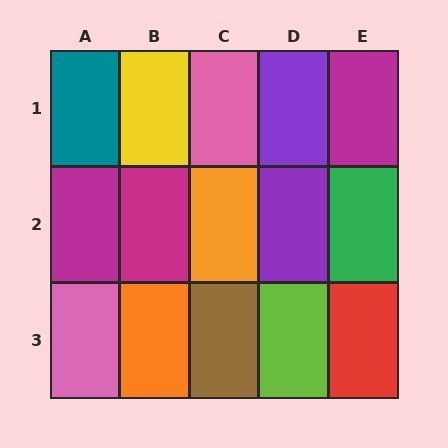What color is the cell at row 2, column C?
Orange.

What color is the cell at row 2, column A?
Magenta.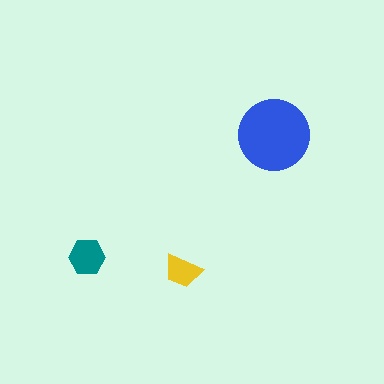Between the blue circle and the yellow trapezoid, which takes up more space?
The blue circle.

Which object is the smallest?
The yellow trapezoid.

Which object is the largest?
The blue circle.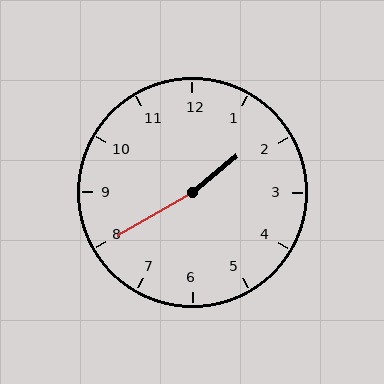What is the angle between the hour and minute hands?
Approximately 170 degrees.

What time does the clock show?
1:40.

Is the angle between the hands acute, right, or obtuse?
It is obtuse.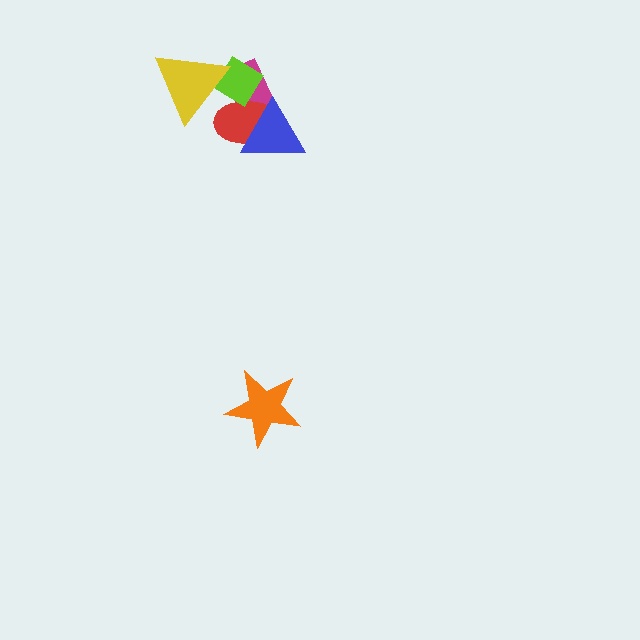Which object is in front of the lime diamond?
The yellow triangle is in front of the lime diamond.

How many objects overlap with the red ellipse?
4 objects overlap with the red ellipse.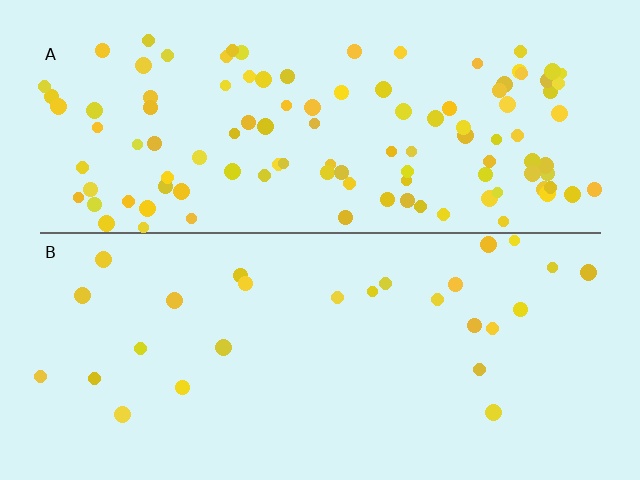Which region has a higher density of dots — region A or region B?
A (the top).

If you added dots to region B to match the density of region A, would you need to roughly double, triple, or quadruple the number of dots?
Approximately quadruple.